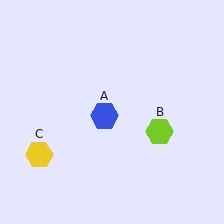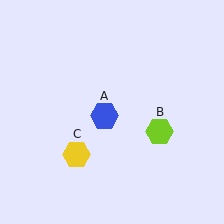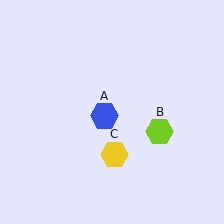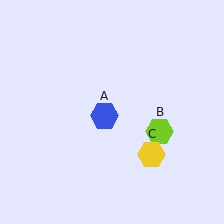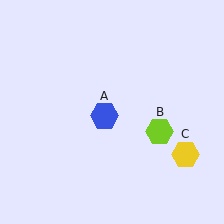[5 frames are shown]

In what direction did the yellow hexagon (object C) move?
The yellow hexagon (object C) moved right.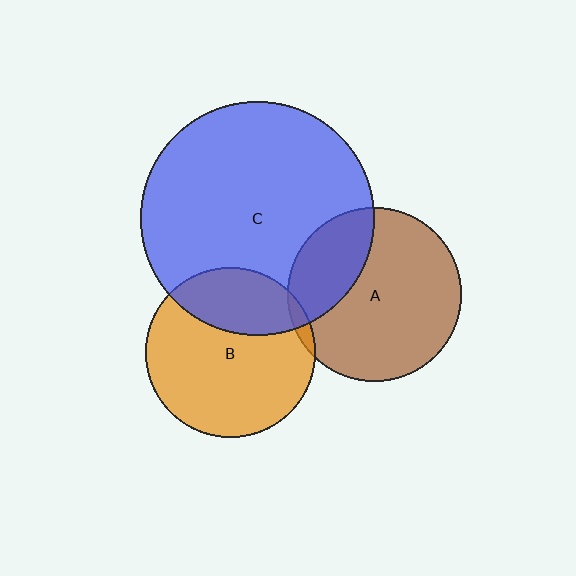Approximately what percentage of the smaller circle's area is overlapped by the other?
Approximately 30%.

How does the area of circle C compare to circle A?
Approximately 1.8 times.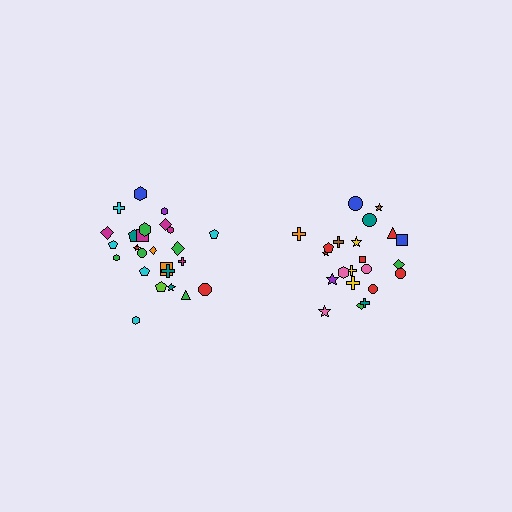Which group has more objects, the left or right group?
The left group.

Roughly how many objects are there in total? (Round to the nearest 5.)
Roughly 45 objects in total.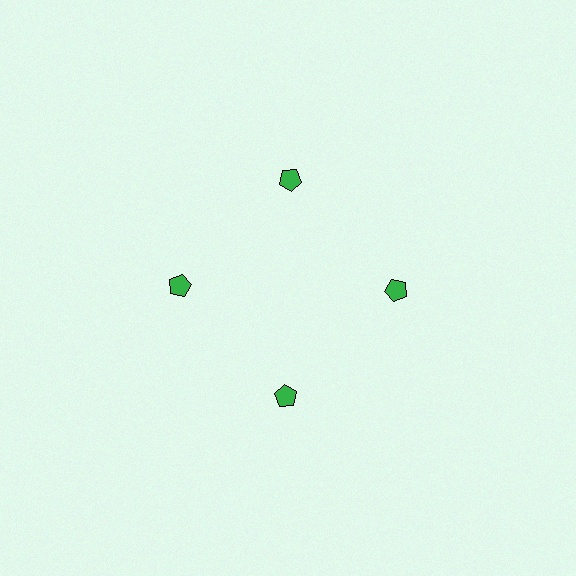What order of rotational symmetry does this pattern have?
This pattern has 4-fold rotational symmetry.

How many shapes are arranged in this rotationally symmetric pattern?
There are 4 shapes, arranged in 4 groups of 1.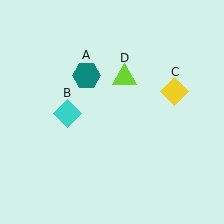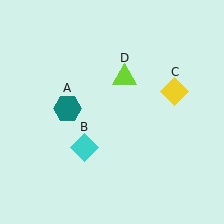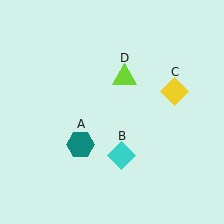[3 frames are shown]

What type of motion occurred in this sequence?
The teal hexagon (object A), cyan diamond (object B) rotated counterclockwise around the center of the scene.